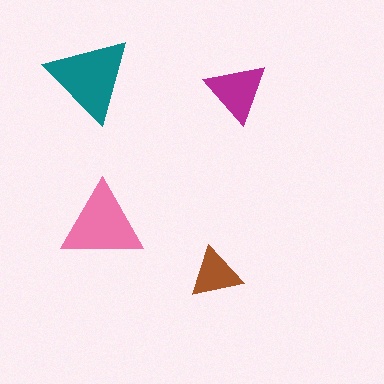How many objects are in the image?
There are 4 objects in the image.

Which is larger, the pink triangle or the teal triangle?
The teal one.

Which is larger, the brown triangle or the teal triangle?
The teal one.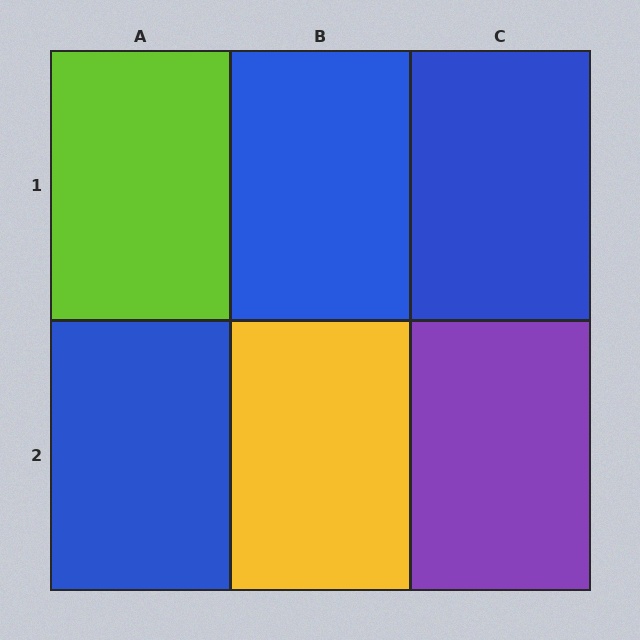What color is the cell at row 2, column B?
Yellow.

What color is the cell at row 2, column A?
Blue.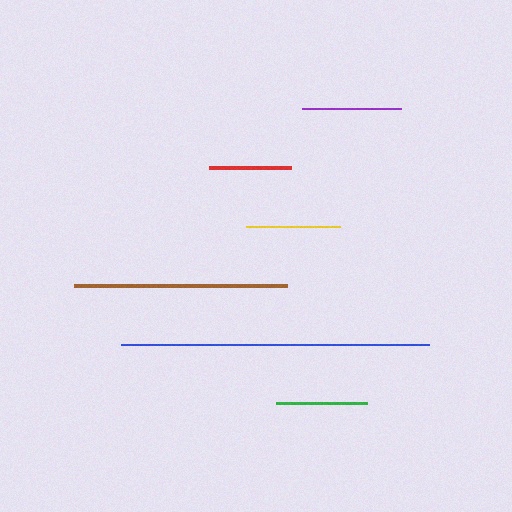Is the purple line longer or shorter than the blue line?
The blue line is longer than the purple line.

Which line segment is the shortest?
The red line is the shortest at approximately 82 pixels.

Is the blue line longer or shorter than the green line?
The blue line is longer than the green line.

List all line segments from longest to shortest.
From longest to shortest: blue, brown, purple, yellow, green, red.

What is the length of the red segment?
The red segment is approximately 82 pixels long.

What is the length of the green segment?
The green segment is approximately 91 pixels long.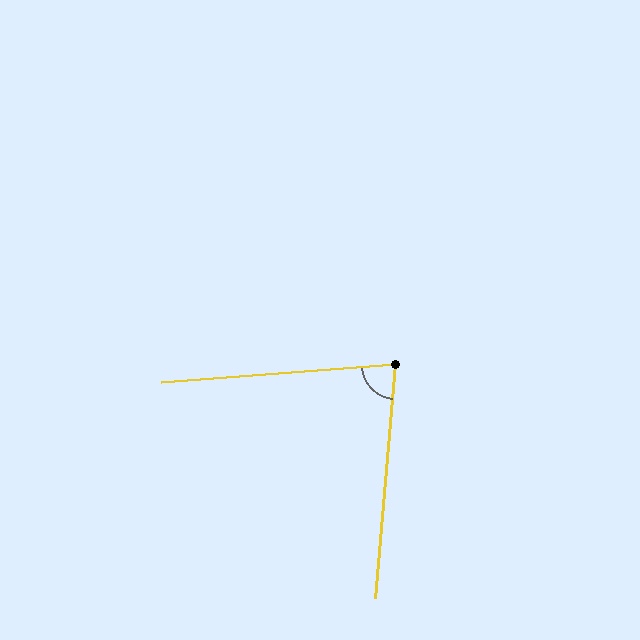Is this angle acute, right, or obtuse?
It is acute.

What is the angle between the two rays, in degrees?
Approximately 81 degrees.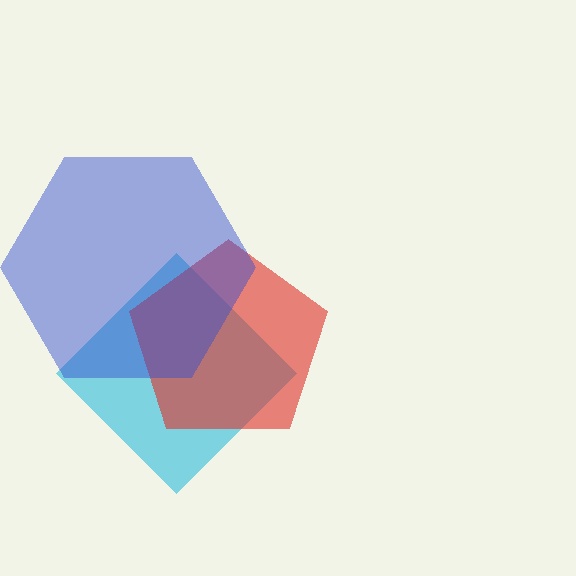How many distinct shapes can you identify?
There are 3 distinct shapes: a cyan diamond, a red pentagon, a blue hexagon.